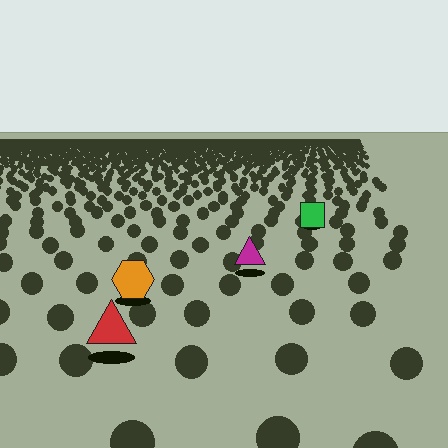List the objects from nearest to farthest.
From nearest to farthest: the red triangle, the orange hexagon, the magenta triangle, the green square.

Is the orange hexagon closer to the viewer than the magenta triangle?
Yes. The orange hexagon is closer — you can tell from the texture gradient: the ground texture is coarser near it.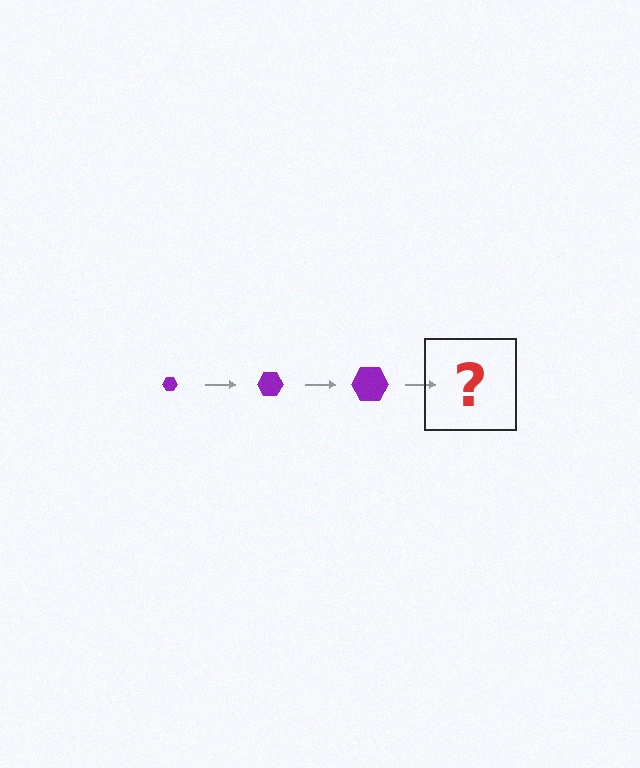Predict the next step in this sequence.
The next step is a purple hexagon, larger than the previous one.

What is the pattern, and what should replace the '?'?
The pattern is that the hexagon gets progressively larger each step. The '?' should be a purple hexagon, larger than the previous one.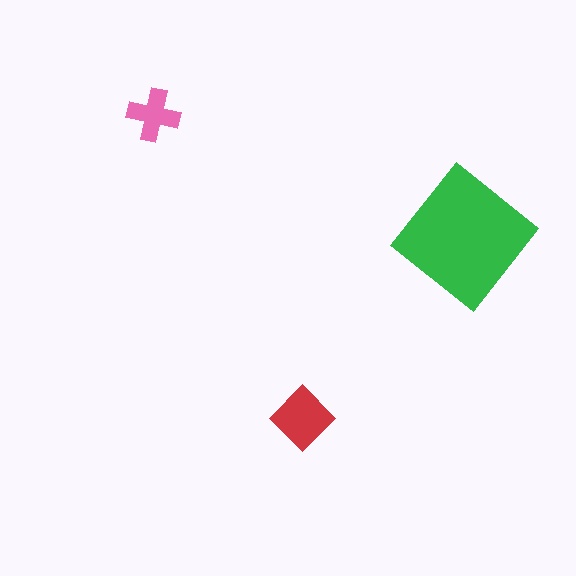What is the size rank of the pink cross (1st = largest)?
3rd.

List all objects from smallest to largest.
The pink cross, the red diamond, the green diamond.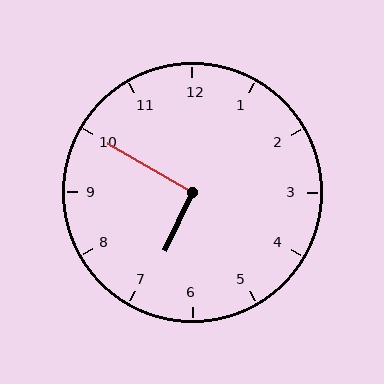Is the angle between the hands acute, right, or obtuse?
It is right.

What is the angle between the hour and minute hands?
Approximately 95 degrees.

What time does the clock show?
6:50.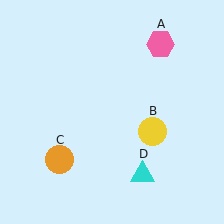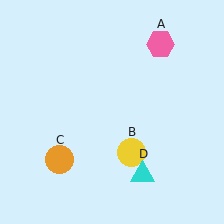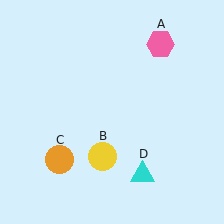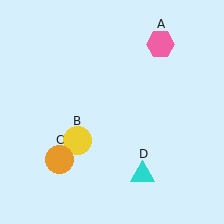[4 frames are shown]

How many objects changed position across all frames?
1 object changed position: yellow circle (object B).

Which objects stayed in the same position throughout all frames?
Pink hexagon (object A) and orange circle (object C) and cyan triangle (object D) remained stationary.